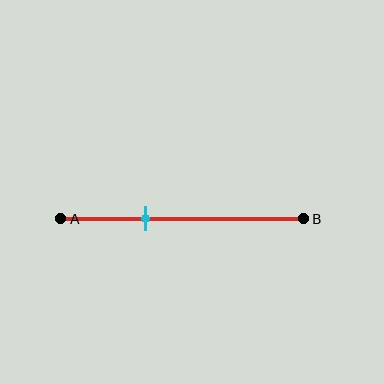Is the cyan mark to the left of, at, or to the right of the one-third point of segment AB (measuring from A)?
The cyan mark is approximately at the one-third point of segment AB.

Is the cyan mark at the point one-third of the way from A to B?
Yes, the mark is approximately at the one-third point.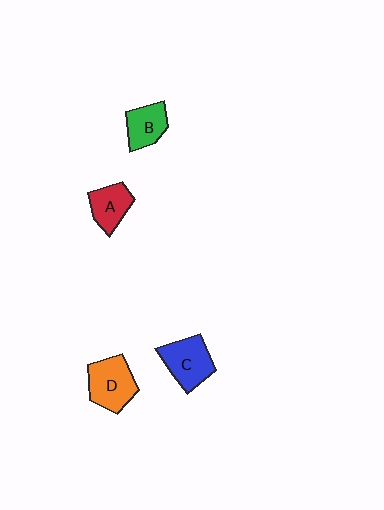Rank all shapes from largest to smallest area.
From largest to smallest: D (orange), C (blue), A (red), B (green).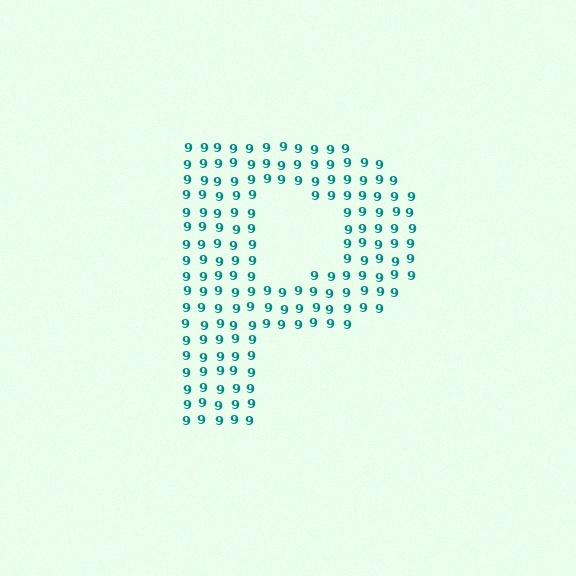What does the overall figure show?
The overall figure shows the letter P.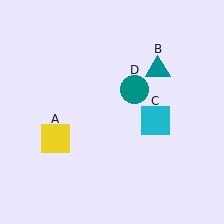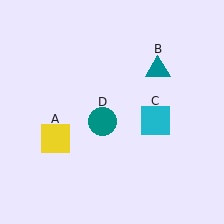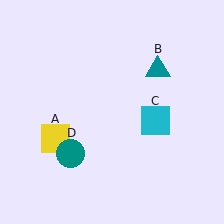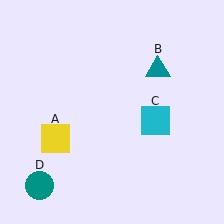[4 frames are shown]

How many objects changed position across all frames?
1 object changed position: teal circle (object D).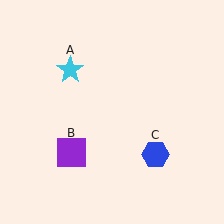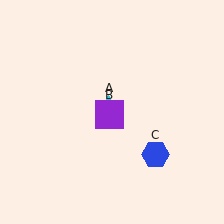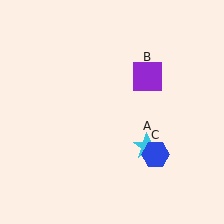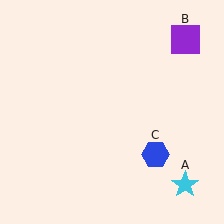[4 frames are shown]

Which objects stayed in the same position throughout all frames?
Blue hexagon (object C) remained stationary.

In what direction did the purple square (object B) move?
The purple square (object B) moved up and to the right.